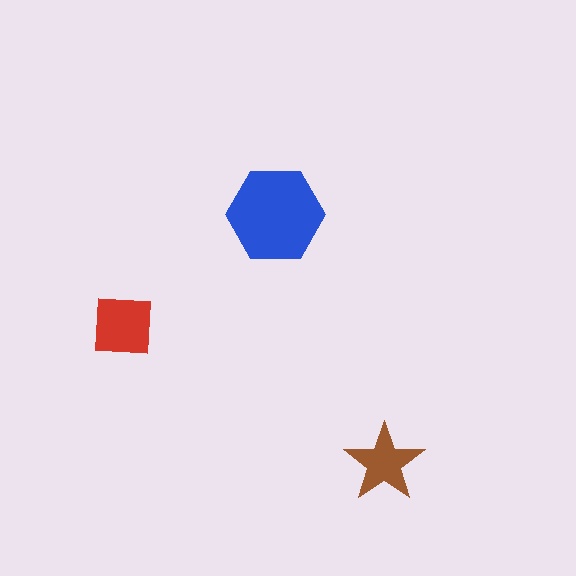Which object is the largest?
The blue hexagon.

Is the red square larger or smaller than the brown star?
Larger.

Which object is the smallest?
The brown star.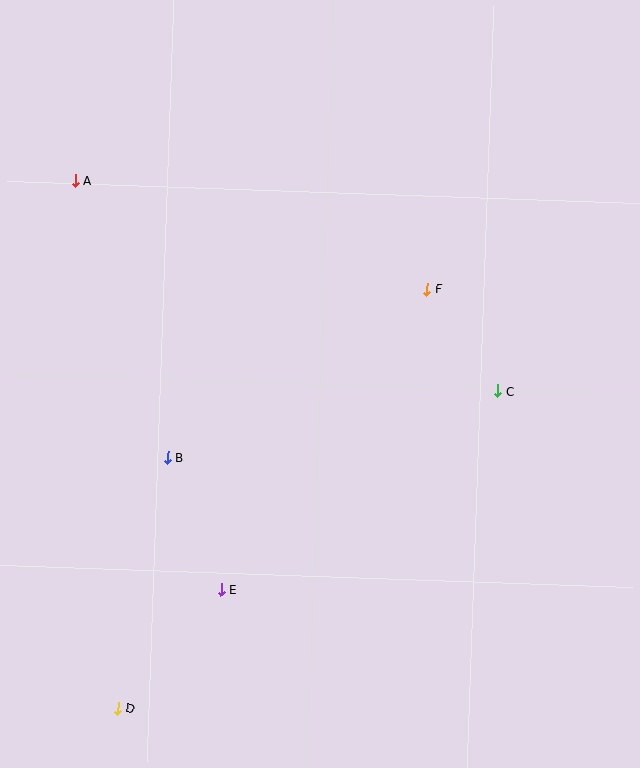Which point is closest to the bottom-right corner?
Point C is closest to the bottom-right corner.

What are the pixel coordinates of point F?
Point F is at (427, 289).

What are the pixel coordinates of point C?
Point C is at (498, 391).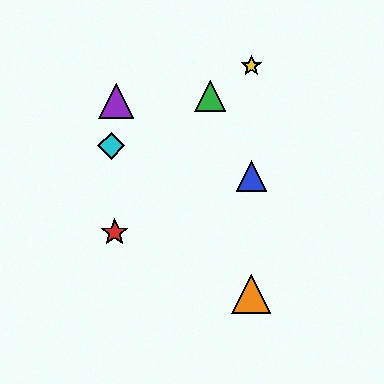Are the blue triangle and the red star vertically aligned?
No, the blue triangle is at x≈251 and the red star is at x≈115.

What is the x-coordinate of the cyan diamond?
The cyan diamond is at x≈111.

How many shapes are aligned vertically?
3 shapes (the blue triangle, the yellow star, the orange triangle) are aligned vertically.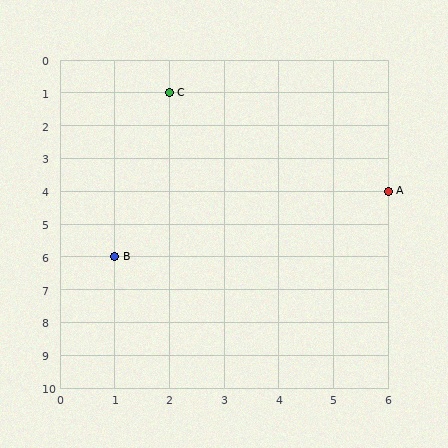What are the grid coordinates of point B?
Point B is at grid coordinates (1, 6).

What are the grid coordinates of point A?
Point A is at grid coordinates (6, 4).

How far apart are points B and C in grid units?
Points B and C are 1 column and 5 rows apart (about 5.1 grid units diagonally).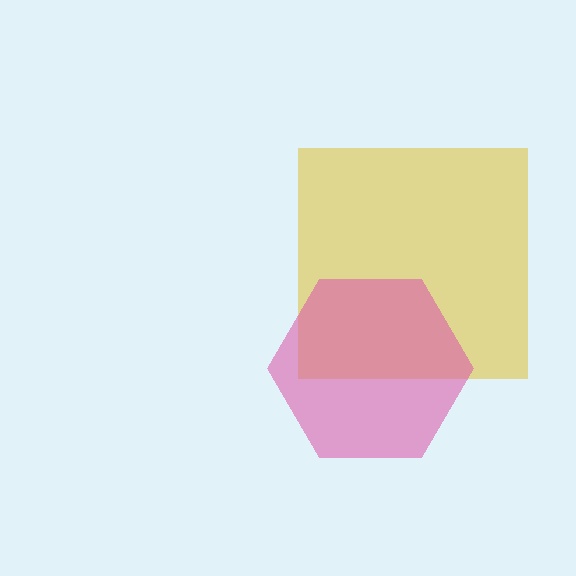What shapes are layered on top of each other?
The layered shapes are: a yellow square, a pink hexagon.